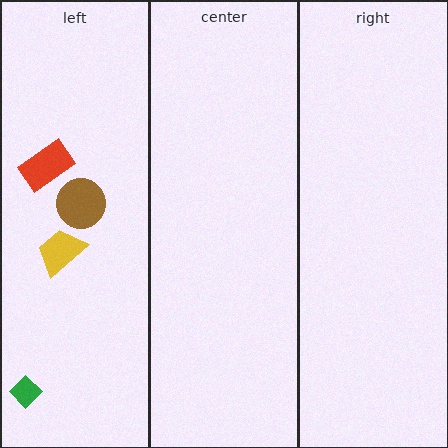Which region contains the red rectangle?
The left region.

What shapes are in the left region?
The green diamond, the brown circle, the red rectangle, the yellow trapezoid.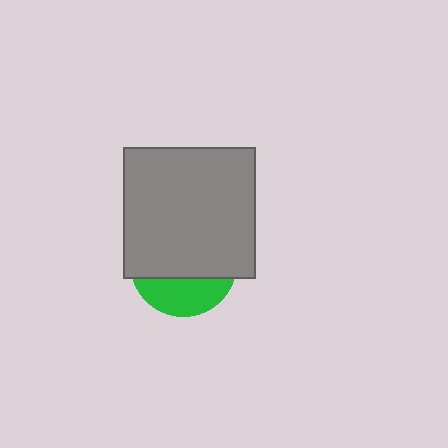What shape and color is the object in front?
The object in front is a gray square.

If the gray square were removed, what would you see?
You would see the complete green circle.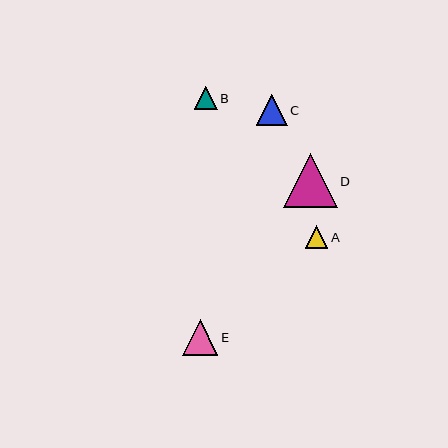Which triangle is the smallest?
Triangle A is the smallest with a size of approximately 23 pixels.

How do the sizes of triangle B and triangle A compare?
Triangle B and triangle A are approximately the same size.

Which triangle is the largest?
Triangle D is the largest with a size of approximately 54 pixels.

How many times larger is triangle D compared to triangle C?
Triangle D is approximately 1.7 times the size of triangle C.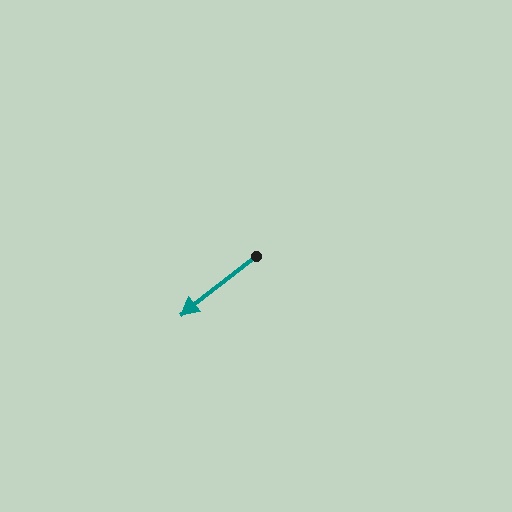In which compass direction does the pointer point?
Southwest.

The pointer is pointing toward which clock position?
Roughly 8 o'clock.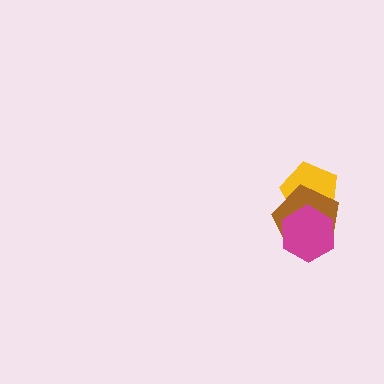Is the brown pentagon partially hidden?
Yes, it is partially covered by another shape.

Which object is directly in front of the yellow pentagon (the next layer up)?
The brown pentagon is directly in front of the yellow pentagon.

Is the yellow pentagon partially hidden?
Yes, it is partially covered by another shape.